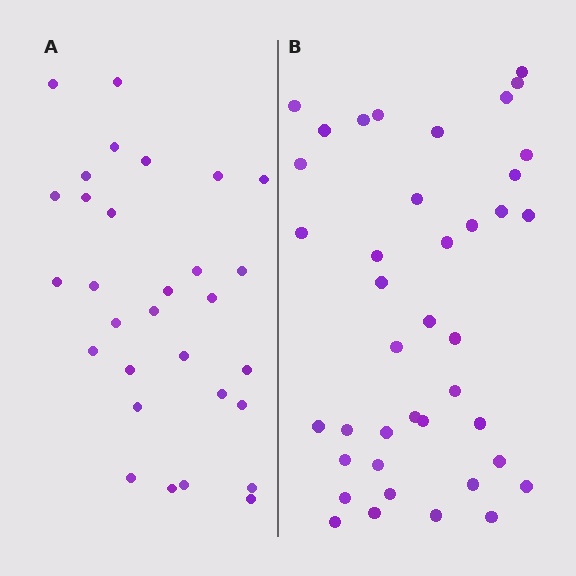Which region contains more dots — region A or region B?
Region B (the right region) has more dots.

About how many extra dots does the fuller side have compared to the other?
Region B has roughly 10 or so more dots than region A.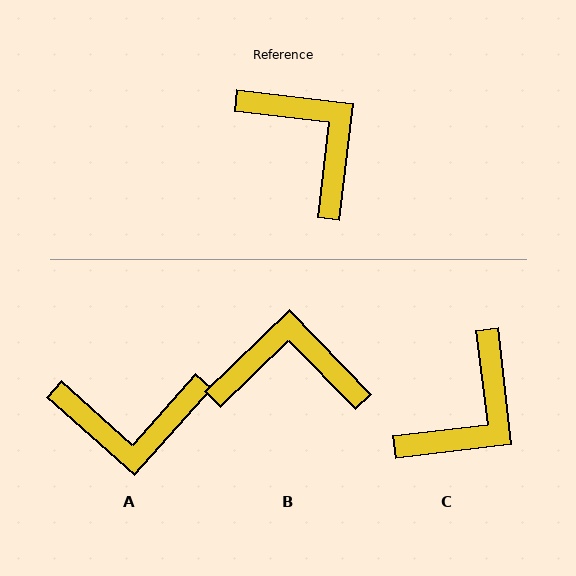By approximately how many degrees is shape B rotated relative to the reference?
Approximately 51 degrees counter-clockwise.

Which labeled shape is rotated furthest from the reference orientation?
A, about 125 degrees away.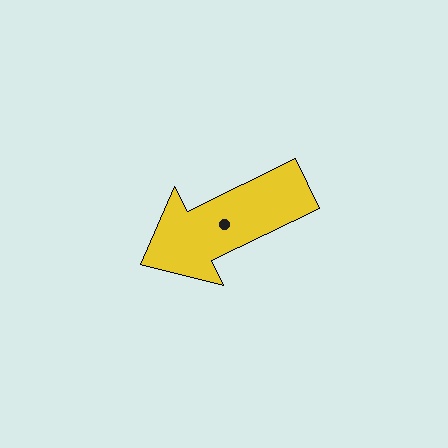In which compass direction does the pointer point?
Southwest.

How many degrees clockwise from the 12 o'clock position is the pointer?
Approximately 244 degrees.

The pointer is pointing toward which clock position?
Roughly 8 o'clock.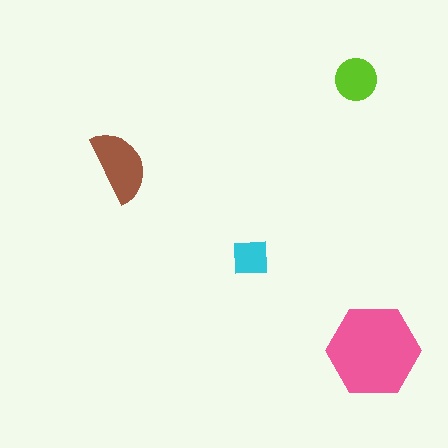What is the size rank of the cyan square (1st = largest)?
4th.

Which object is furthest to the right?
The pink hexagon is rightmost.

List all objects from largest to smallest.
The pink hexagon, the brown semicircle, the lime circle, the cyan square.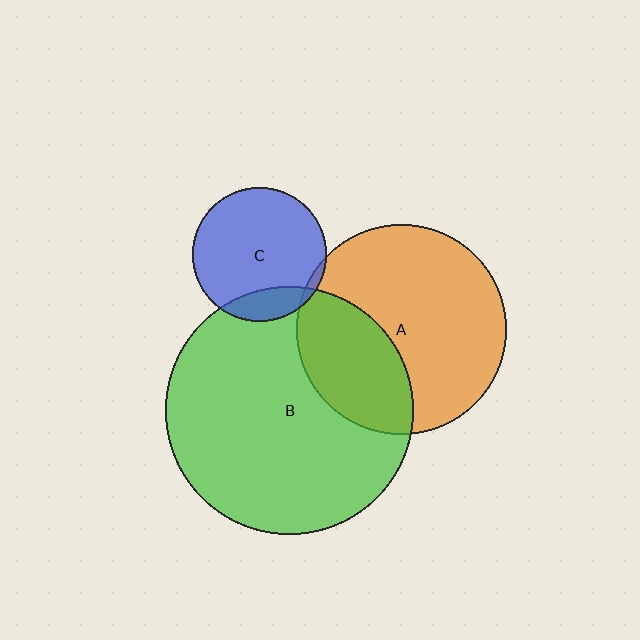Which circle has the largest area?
Circle B (green).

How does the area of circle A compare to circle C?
Approximately 2.4 times.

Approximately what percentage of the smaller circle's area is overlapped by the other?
Approximately 35%.